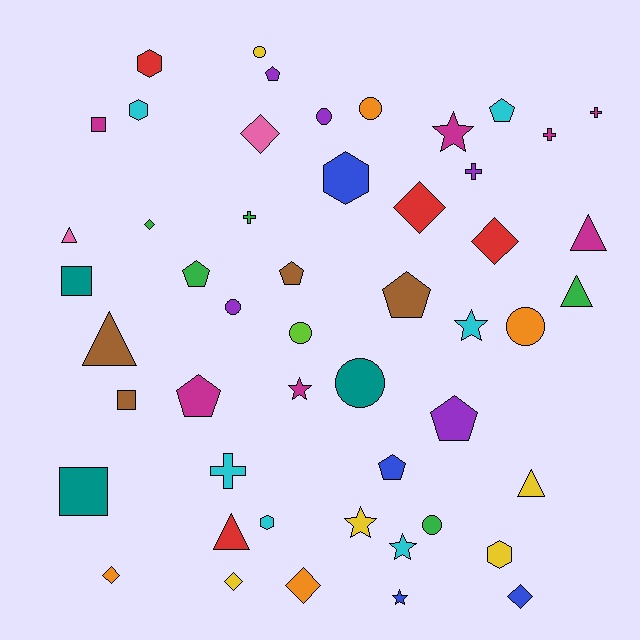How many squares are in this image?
There are 4 squares.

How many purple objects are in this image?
There are 5 purple objects.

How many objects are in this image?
There are 50 objects.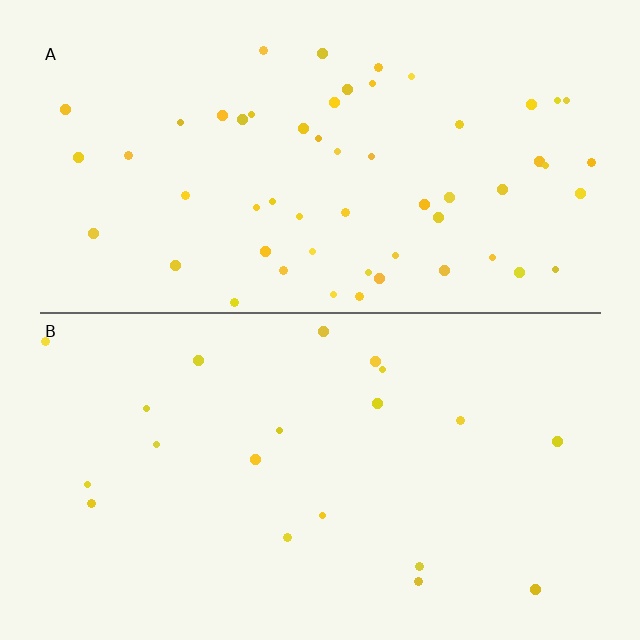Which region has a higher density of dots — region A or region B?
A (the top).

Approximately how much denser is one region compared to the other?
Approximately 2.8× — region A over region B.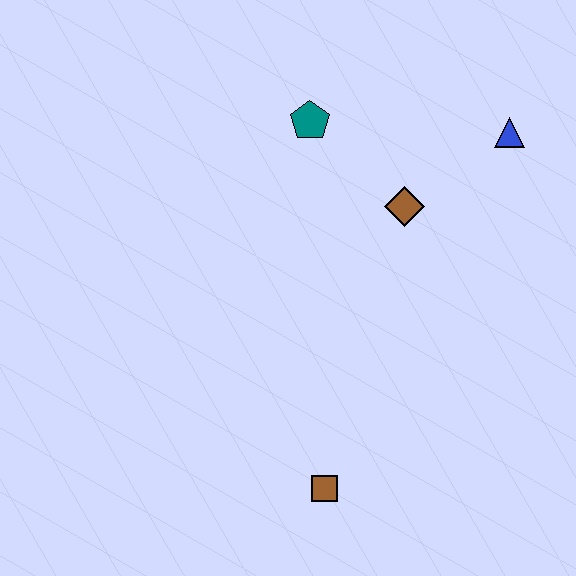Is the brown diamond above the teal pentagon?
No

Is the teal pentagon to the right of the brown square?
No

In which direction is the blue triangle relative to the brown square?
The blue triangle is above the brown square.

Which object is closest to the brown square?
The brown diamond is closest to the brown square.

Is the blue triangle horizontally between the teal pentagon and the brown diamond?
No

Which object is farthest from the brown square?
The blue triangle is farthest from the brown square.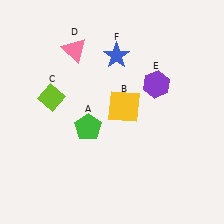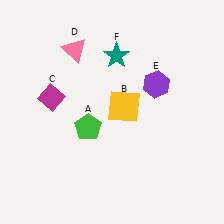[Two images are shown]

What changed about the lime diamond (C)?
In Image 1, C is lime. In Image 2, it changed to magenta.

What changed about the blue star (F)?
In Image 1, F is blue. In Image 2, it changed to teal.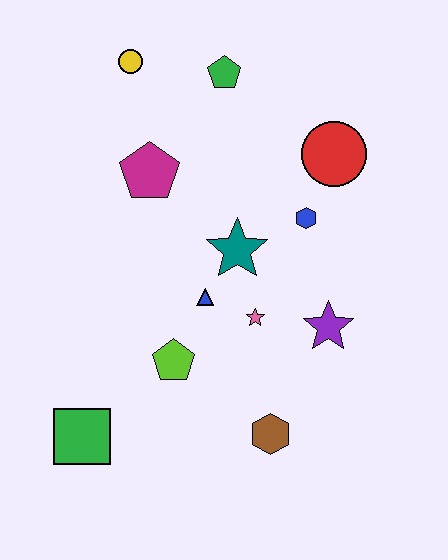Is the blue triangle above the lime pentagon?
Yes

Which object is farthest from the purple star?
The yellow circle is farthest from the purple star.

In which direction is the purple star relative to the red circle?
The purple star is below the red circle.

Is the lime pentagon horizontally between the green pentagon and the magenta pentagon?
Yes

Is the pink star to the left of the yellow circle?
No